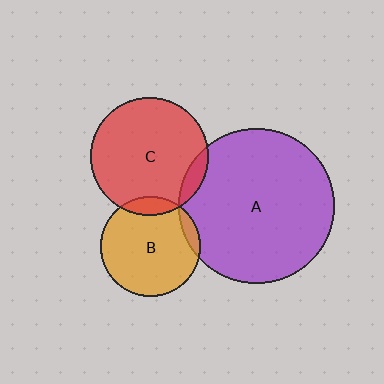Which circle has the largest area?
Circle A (purple).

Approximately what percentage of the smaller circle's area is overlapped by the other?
Approximately 10%.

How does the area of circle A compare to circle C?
Approximately 1.7 times.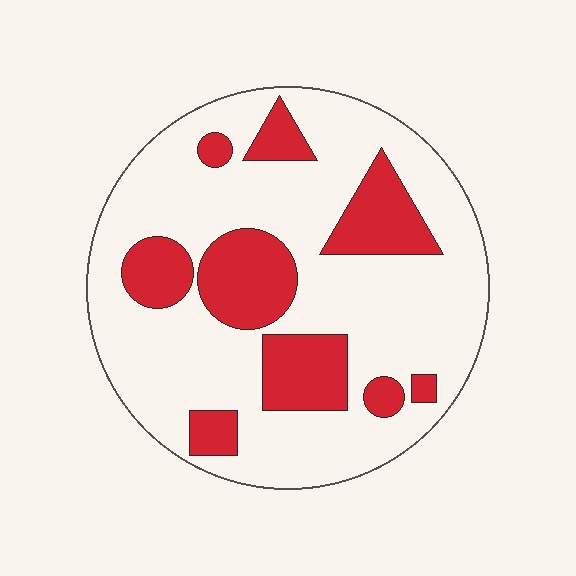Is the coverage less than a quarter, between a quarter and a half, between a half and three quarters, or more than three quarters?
Between a quarter and a half.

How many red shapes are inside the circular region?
9.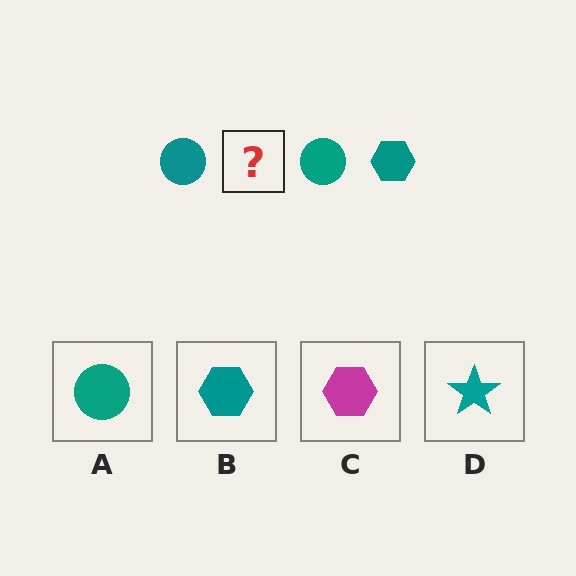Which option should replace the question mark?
Option B.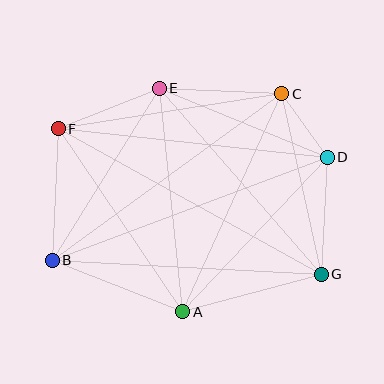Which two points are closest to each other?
Points C and D are closest to each other.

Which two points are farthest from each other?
Points F and G are farthest from each other.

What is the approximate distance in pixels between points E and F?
The distance between E and F is approximately 109 pixels.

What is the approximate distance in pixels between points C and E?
The distance between C and E is approximately 123 pixels.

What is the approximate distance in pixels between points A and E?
The distance between A and E is approximately 225 pixels.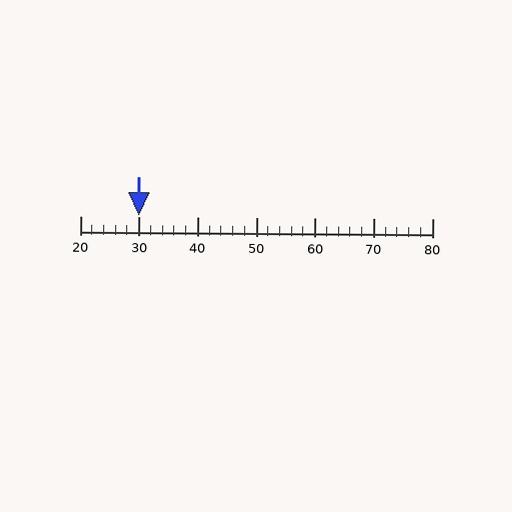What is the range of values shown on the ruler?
The ruler shows values from 20 to 80.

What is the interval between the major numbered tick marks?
The major tick marks are spaced 10 units apart.